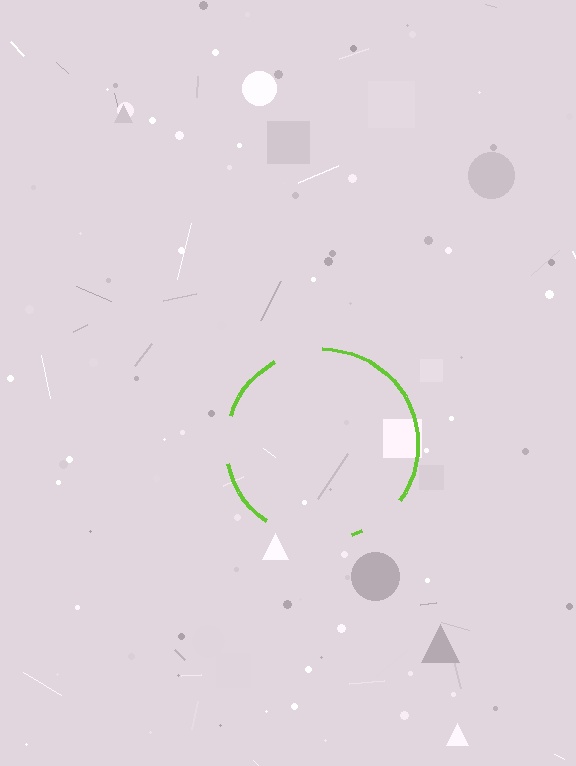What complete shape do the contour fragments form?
The contour fragments form a circle.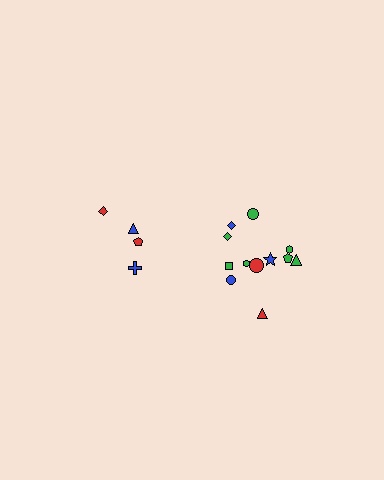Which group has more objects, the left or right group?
The right group.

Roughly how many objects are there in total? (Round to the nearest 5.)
Roughly 15 objects in total.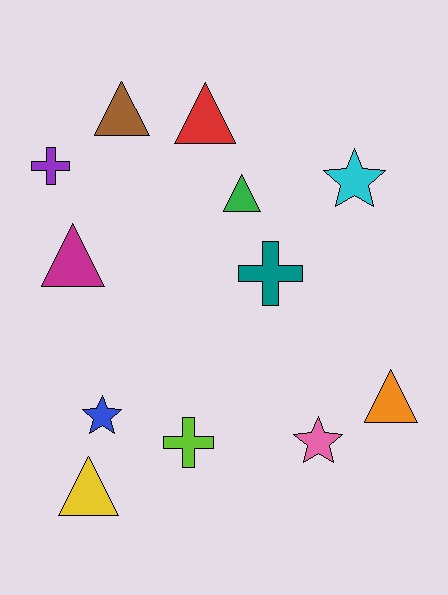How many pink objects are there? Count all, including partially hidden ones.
There is 1 pink object.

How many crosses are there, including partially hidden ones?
There are 3 crosses.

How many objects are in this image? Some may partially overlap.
There are 12 objects.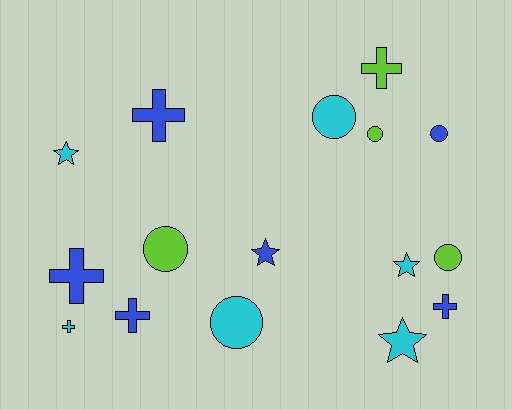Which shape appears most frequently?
Cross, with 6 objects.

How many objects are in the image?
There are 16 objects.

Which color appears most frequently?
Blue, with 6 objects.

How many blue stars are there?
There is 1 blue star.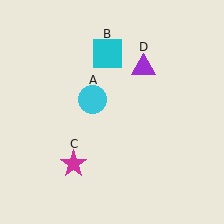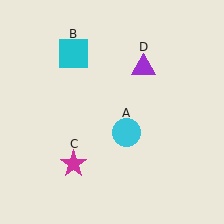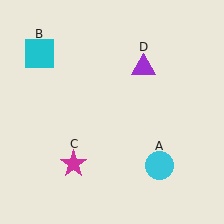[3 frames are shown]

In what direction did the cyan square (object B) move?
The cyan square (object B) moved left.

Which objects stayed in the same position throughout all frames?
Magenta star (object C) and purple triangle (object D) remained stationary.